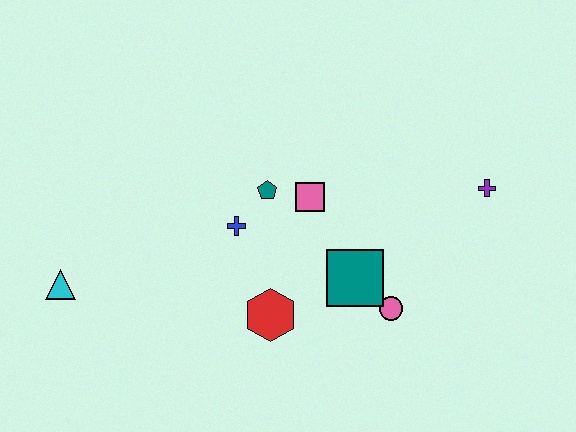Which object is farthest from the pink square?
The cyan triangle is farthest from the pink square.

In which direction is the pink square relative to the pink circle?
The pink square is above the pink circle.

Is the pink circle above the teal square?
No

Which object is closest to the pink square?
The teal pentagon is closest to the pink square.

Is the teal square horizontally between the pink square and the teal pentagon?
No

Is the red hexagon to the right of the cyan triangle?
Yes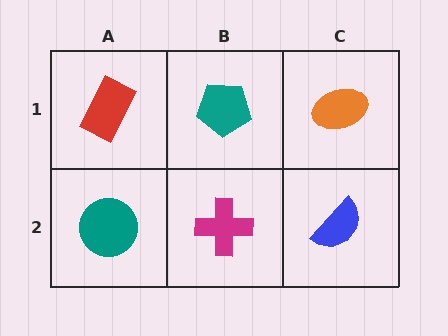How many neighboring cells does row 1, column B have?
3.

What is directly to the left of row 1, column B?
A red rectangle.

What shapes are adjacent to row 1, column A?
A teal circle (row 2, column A), a teal pentagon (row 1, column B).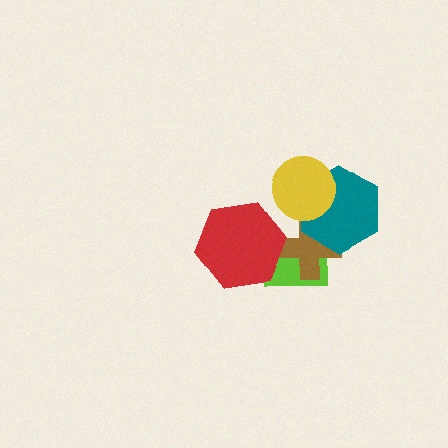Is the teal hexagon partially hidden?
Yes, it is partially covered by another shape.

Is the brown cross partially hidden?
Yes, it is partially covered by another shape.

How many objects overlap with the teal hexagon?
2 objects overlap with the teal hexagon.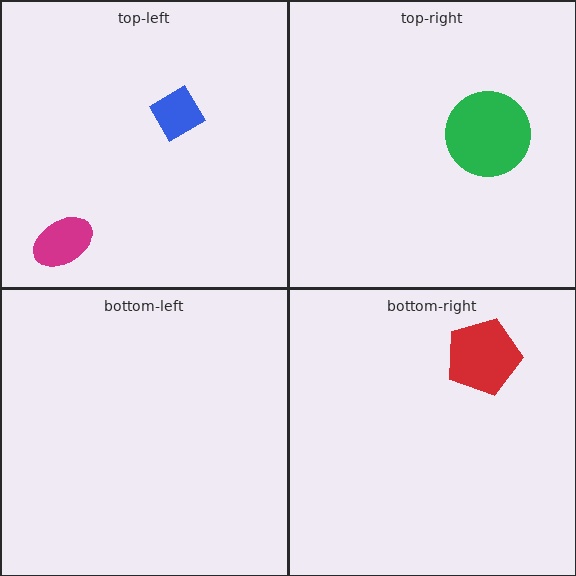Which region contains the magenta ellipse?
The top-left region.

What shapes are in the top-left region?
The blue diamond, the magenta ellipse.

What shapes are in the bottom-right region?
The red pentagon.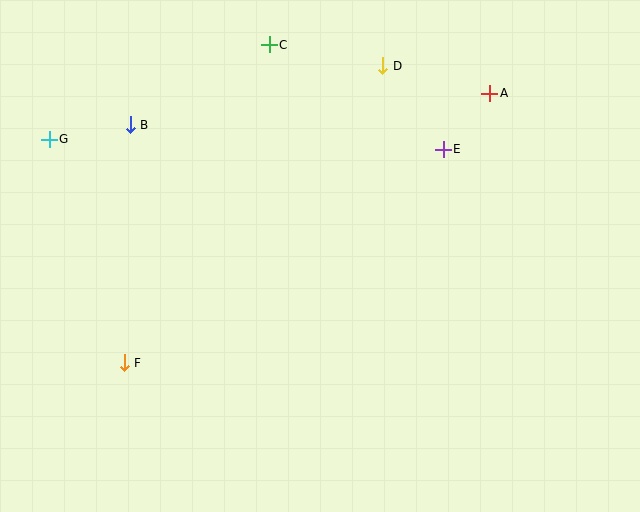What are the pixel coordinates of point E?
Point E is at (443, 149).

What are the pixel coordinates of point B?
Point B is at (130, 125).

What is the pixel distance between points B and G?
The distance between B and G is 83 pixels.